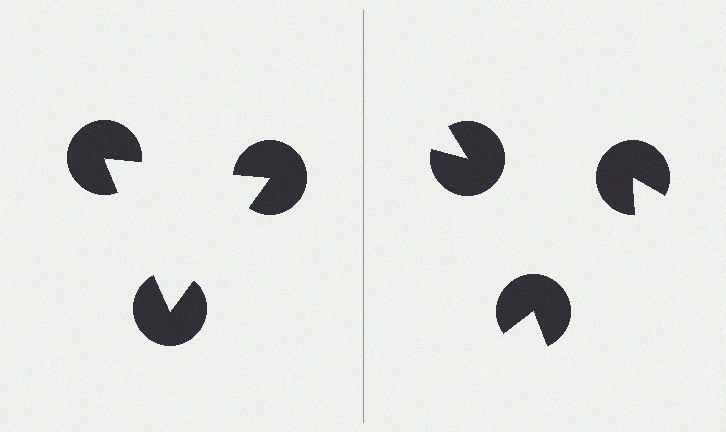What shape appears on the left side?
An illusory triangle.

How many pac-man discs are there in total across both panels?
6 — 3 on each side.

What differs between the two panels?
The pac-man discs are positioned identically on both sides; only the wedge orientations differ. On the left they align to a triangle; on the right they are misaligned.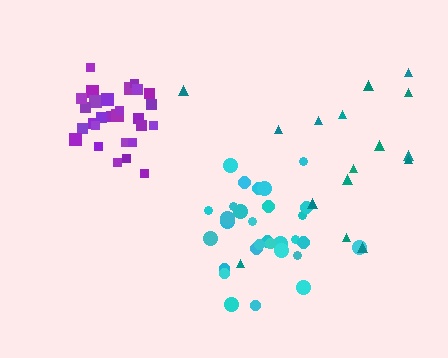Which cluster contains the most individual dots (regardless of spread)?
Cyan (30).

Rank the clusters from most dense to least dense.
purple, cyan, teal.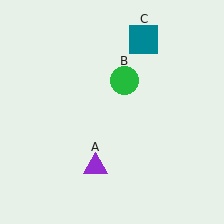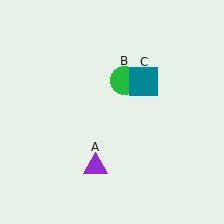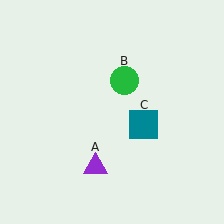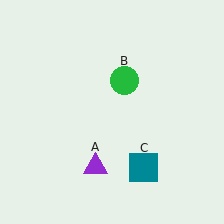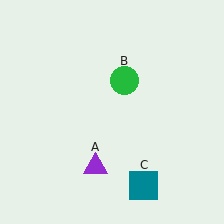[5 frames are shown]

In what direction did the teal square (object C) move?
The teal square (object C) moved down.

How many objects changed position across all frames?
1 object changed position: teal square (object C).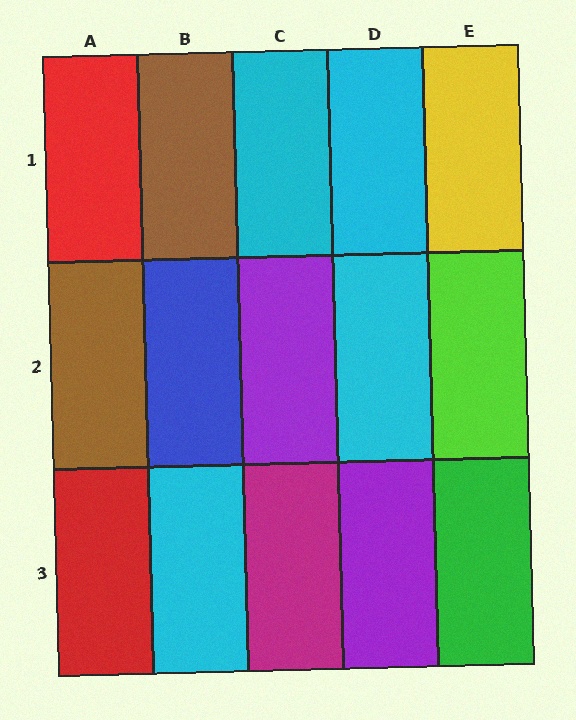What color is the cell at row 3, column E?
Green.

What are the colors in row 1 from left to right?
Red, brown, cyan, cyan, yellow.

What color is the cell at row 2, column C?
Purple.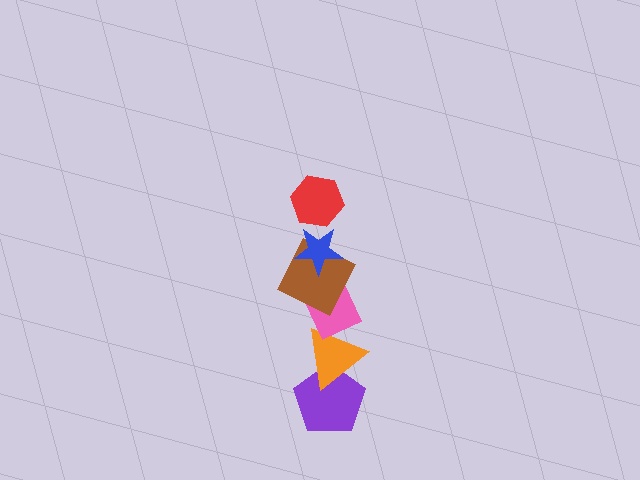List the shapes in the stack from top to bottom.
From top to bottom: the red hexagon, the blue star, the brown square, the pink diamond, the orange triangle, the purple pentagon.